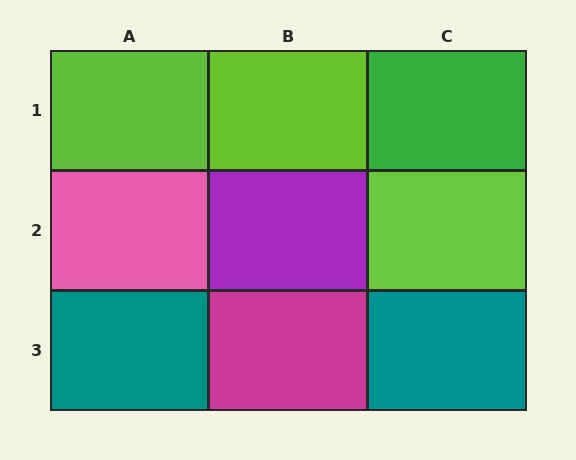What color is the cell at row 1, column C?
Green.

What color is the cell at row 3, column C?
Teal.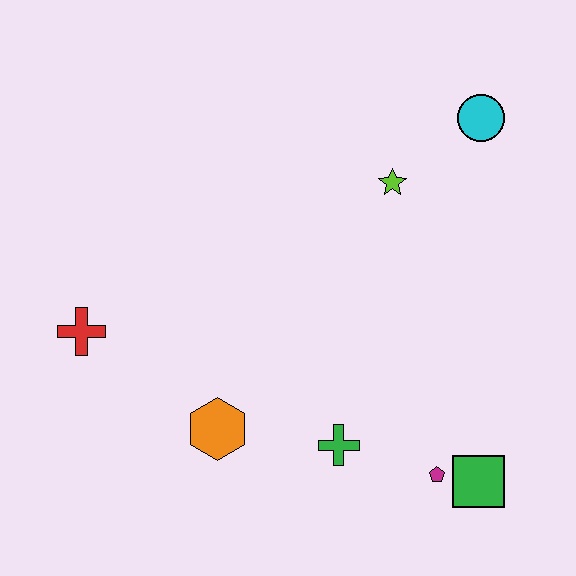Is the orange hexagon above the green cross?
Yes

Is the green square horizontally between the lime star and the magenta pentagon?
No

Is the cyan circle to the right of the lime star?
Yes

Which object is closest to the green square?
The magenta pentagon is closest to the green square.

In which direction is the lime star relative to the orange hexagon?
The lime star is above the orange hexagon.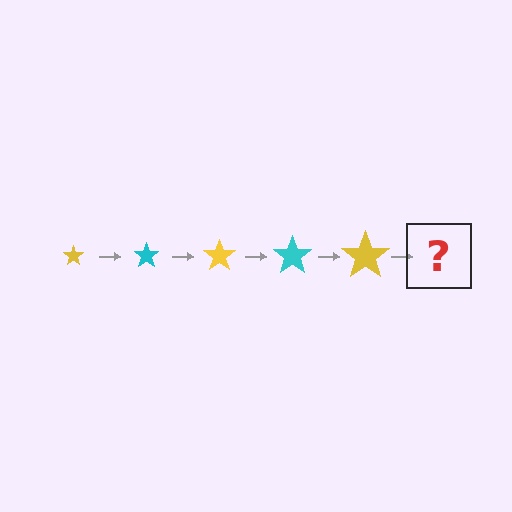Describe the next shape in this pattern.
It should be a cyan star, larger than the previous one.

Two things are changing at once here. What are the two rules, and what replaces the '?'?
The two rules are that the star grows larger each step and the color cycles through yellow and cyan. The '?' should be a cyan star, larger than the previous one.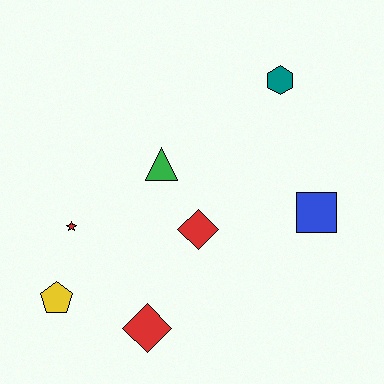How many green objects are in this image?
There is 1 green object.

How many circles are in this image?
There are no circles.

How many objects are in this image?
There are 7 objects.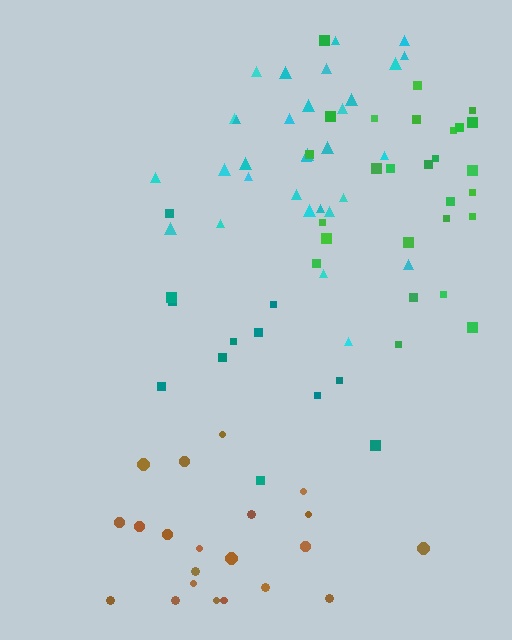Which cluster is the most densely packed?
Cyan.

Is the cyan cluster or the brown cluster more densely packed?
Cyan.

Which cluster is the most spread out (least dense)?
Teal.